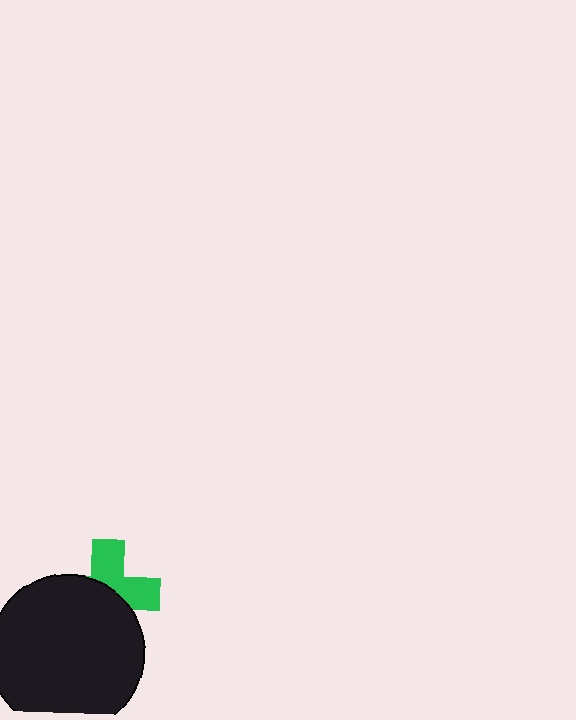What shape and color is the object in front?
The object in front is a black circle.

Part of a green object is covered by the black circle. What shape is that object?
It is a cross.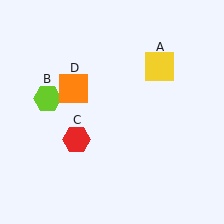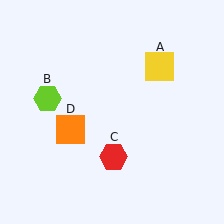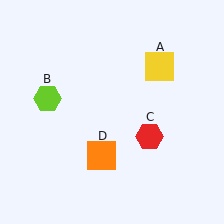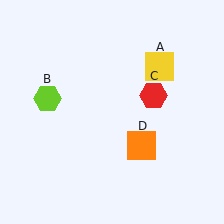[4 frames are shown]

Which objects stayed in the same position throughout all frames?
Yellow square (object A) and lime hexagon (object B) remained stationary.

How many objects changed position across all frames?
2 objects changed position: red hexagon (object C), orange square (object D).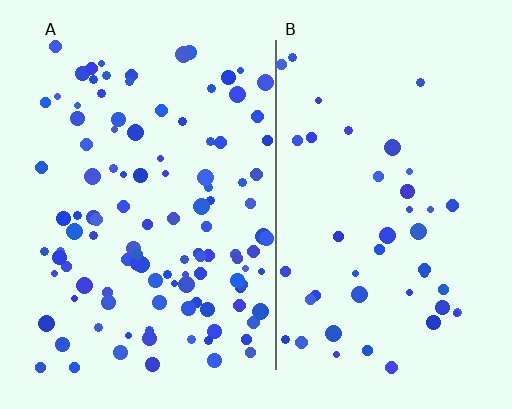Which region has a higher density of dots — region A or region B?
A (the left).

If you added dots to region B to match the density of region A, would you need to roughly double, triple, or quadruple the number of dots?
Approximately double.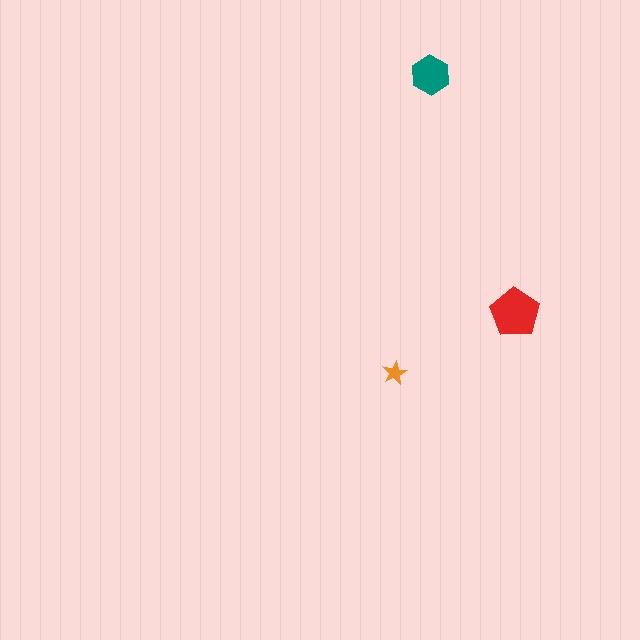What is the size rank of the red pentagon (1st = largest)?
1st.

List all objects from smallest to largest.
The orange star, the teal hexagon, the red pentagon.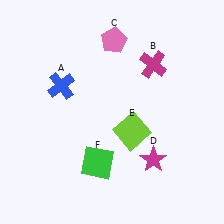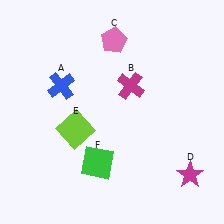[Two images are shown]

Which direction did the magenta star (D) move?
The magenta star (D) moved right.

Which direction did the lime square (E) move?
The lime square (E) moved left.